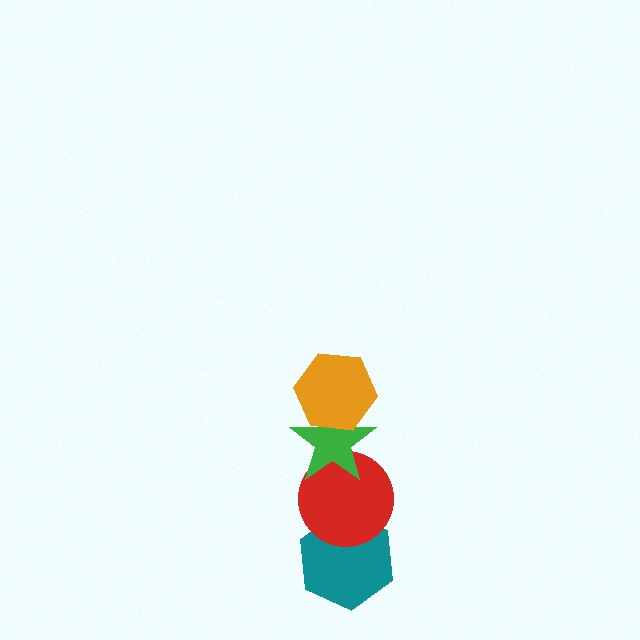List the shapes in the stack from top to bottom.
From top to bottom: the orange hexagon, the green star, the red circle, the teal hexagon.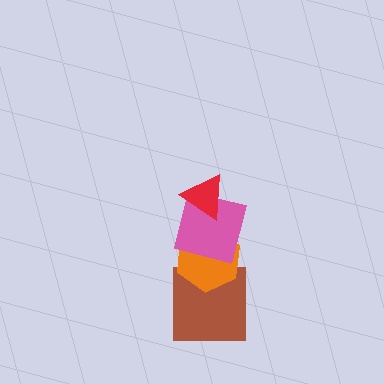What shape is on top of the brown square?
The orange hexagon is on top of the brown square.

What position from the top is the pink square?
The pink square is 2nd from the top.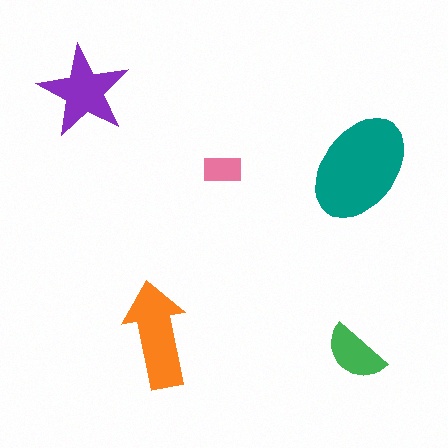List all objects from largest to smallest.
The teal ellipse, the orange arrow, the purple star, the green semicircle, the pink rectangle.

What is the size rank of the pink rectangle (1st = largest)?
5th.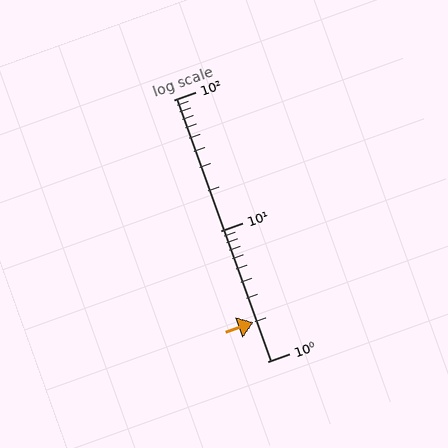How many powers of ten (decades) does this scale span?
The scale spans 2 decades, from 1 to 100.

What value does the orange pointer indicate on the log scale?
The pointer indicates approximately 2.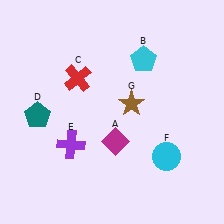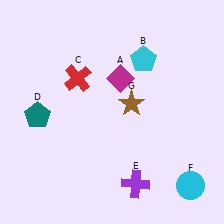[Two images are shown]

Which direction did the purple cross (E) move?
The purple cross (E) moved right.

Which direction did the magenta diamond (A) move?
The magenta diamond (A) moved up.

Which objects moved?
The objects that moved are: the magenta diamond (A), the purple cross (E), the cyan circle (F).